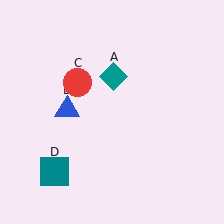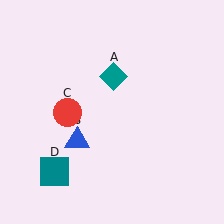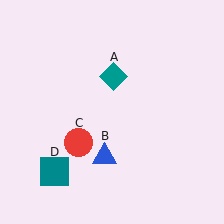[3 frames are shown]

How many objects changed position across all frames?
2 objects changed position: blue triangle (object B), red circle (object C).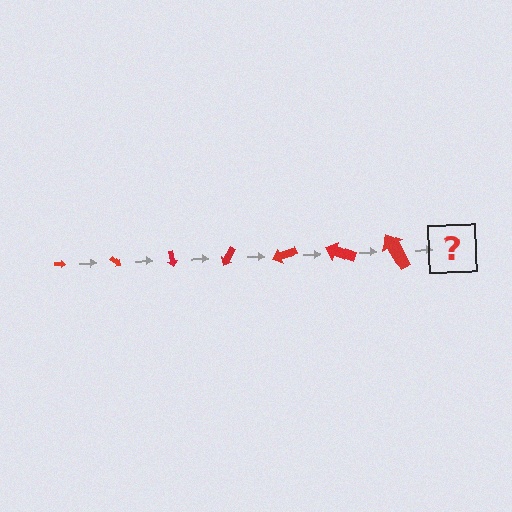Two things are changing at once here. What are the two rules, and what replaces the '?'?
The two rules are that the arrow grows larger each step and it rotates 40 degrees each step. The '?' should be an arrow, larger than the previous one and rotated 280 degrees from the start.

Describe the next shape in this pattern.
It should be an arrow, larger than the previous one and rotated 280 degrees from the start.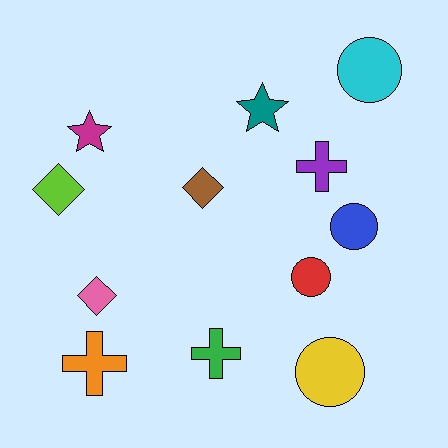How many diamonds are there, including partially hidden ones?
There are 3 diamonds.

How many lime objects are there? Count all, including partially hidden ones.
There is 1 lime object.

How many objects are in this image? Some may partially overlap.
There are 12 objects.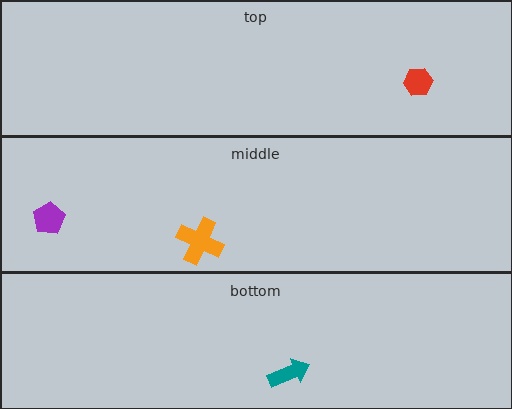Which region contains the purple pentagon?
The middle region.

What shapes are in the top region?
The red hexagon.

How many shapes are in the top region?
1.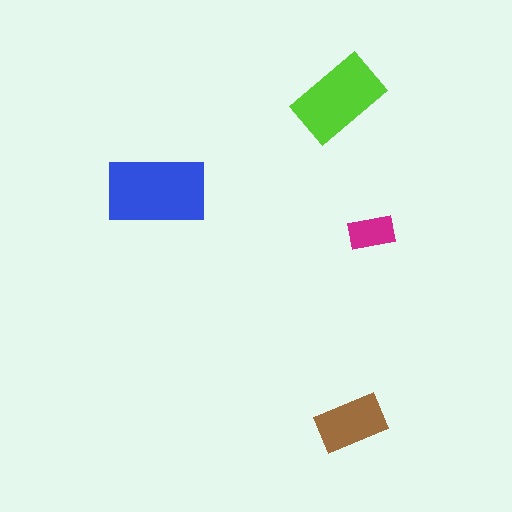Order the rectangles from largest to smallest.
the blue one, the lime one, the brown one, the magenta one.